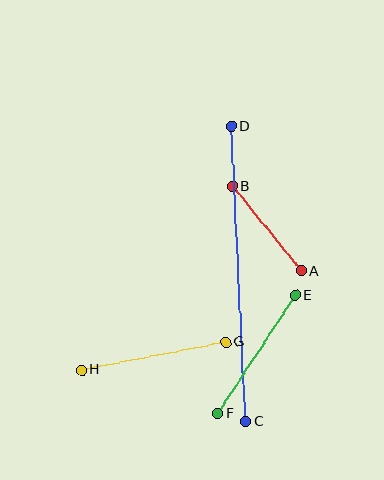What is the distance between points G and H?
The distance is approximately 147 pixels.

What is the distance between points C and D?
The distance is approximately 296 pixels.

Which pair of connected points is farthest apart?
Points C and D are farthest apart.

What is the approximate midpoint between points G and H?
The midpoint is at approximately (153, 356) pixels.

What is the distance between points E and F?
The distance is approximately 141 pixels.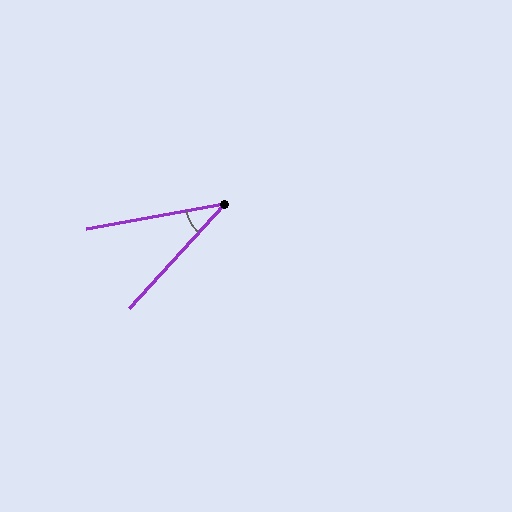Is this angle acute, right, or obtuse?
It is acute.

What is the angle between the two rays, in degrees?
Approximately 37 degrees.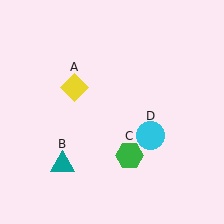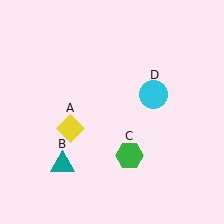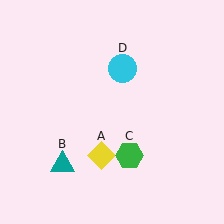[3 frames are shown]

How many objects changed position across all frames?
2 objects changed position: yellow diamond (object A), cyan circle (object D).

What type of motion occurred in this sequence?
The yellow diamond (object A), cyan circle (object D) rotated counterclockwise around the center of the scene.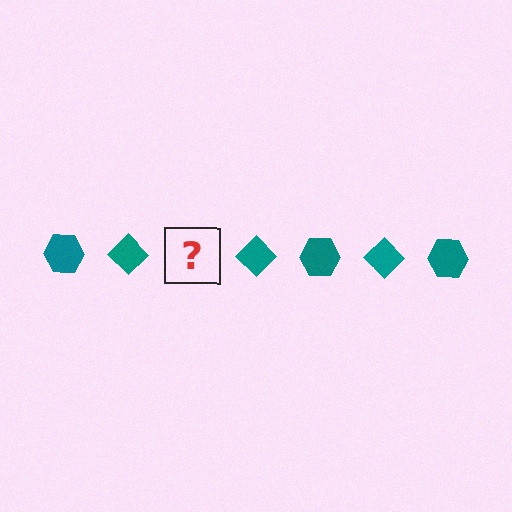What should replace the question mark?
The question mark should be replaced with a teal hexagon.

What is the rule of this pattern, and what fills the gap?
The rule is that the pattern cycles through hexagon, diamond shapes in teal. The gap should be filled with a teal hexagon.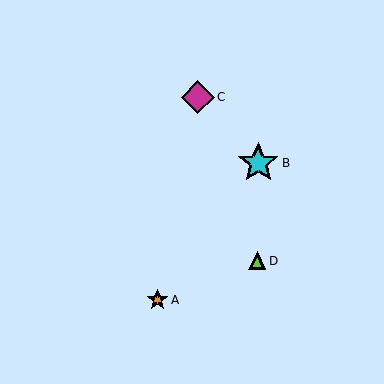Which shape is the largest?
The cyan star (labeled B) is the largest.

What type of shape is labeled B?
Shape B is a cyan star.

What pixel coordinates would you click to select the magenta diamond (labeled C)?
Click at (198, 97) to select the magenta diamond C.